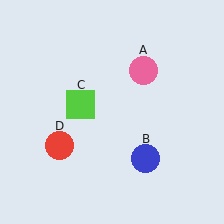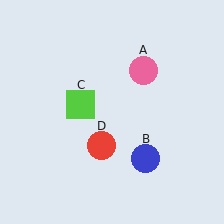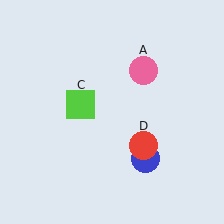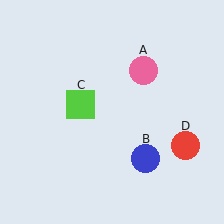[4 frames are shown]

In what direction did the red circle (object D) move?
The red circle (object D) moved right.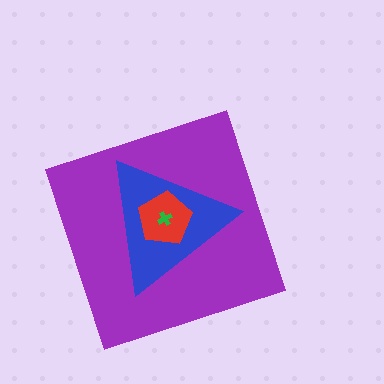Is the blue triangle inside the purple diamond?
Yes.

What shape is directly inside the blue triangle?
The red pentagon.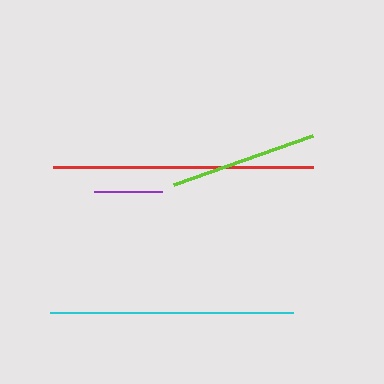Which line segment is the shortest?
The purple line is the shortest at approximately 68 pixels.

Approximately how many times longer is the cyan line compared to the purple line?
The cyan line is approximately 3.6 times the length of the purple line.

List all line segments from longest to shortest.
From longest to shortest: red, cyan, lime, purple.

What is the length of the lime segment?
The lime segment is approximately 147 pixels long.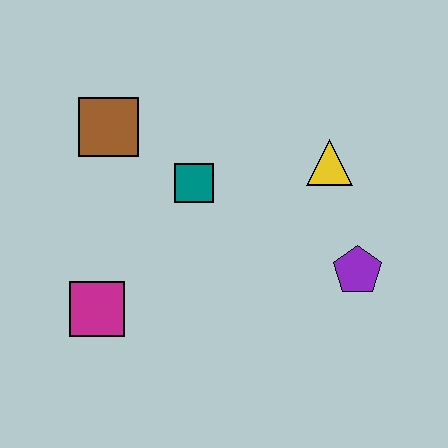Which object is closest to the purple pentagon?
The yellow triangle is closest to the purple pentagon.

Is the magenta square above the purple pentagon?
No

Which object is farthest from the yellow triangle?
The magenta square is farthest from the yellow triangle.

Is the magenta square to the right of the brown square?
No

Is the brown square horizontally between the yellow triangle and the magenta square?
Yes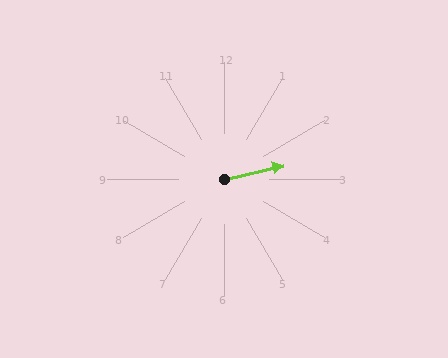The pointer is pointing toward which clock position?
Roughly 3 o'clock.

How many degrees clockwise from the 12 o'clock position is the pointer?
Approximately 77 degrees.